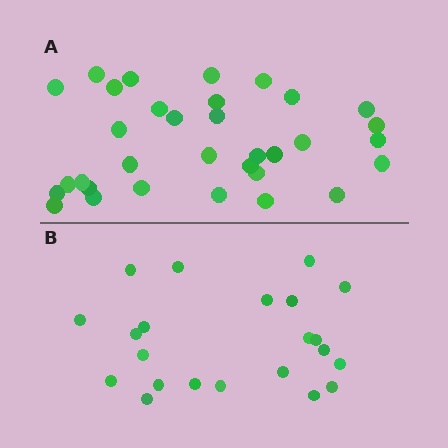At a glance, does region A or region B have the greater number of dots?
Region A (the top region) has more dots.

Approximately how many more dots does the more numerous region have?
Region A has roughly 12 or so more dots than region B.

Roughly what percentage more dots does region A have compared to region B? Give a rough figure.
About 50% more.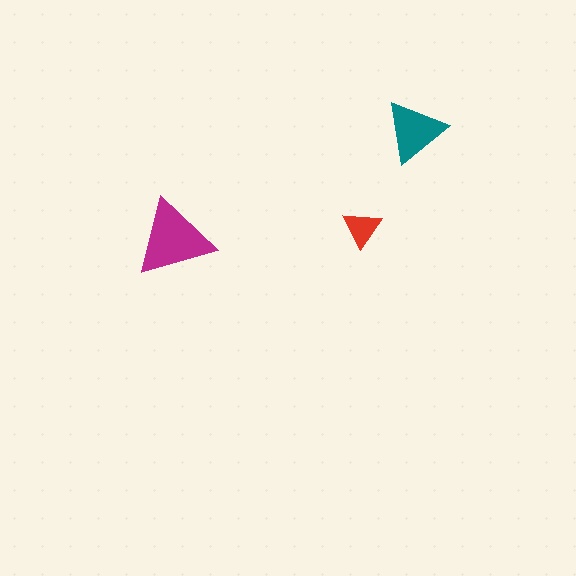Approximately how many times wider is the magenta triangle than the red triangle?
About 2 times wider.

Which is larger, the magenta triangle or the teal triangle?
The magenta one.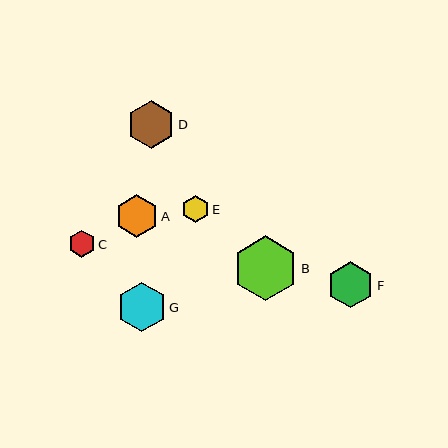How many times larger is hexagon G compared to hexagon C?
Hexagon G is approximately 1.8 times the size of hexagon C.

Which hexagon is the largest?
Hexagon B is the largest with a size of approximately 65 pixels.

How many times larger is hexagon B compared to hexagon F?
Hexagon B is approximately 1.4 times the size of hexagon F.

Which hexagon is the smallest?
Hexagon C is the smallest with a size of approximately 27 pixels.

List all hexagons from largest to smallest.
From largest to smallest: B, G, D, F, A, E, C.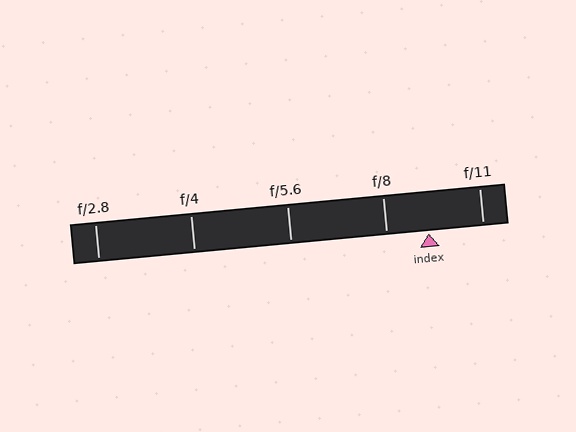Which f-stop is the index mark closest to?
The index mark is closest to f/8.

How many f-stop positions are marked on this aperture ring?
There are 5 f-stop positions marked.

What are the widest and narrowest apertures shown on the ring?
The widest aperture shown is f/2.8 and the narrowest is f/11.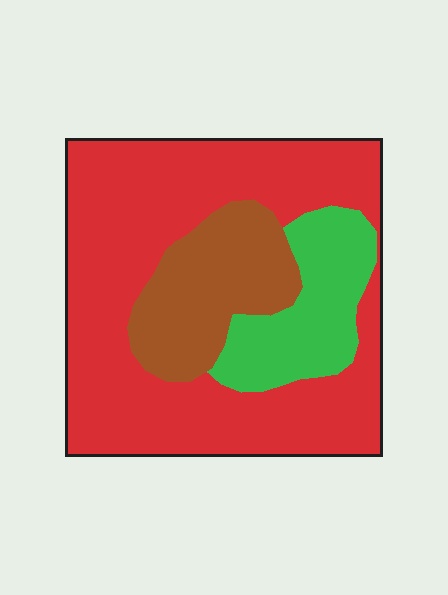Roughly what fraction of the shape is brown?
Brown takes up about one fifth (1/5) of the shape.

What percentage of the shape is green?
Green covers around 15% of the shape.